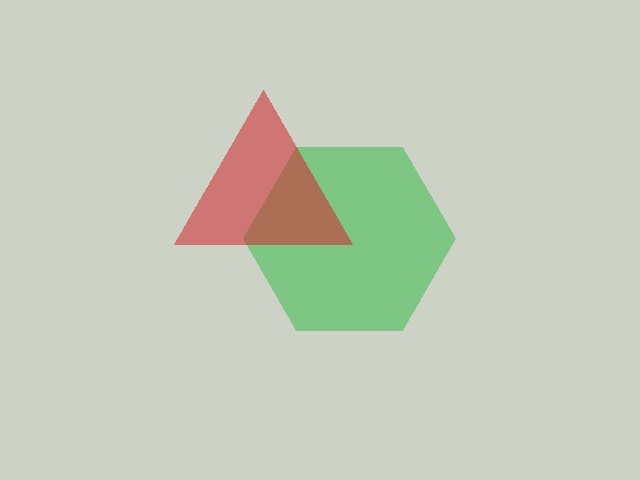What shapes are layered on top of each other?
The layered shapes are: a green hexagon, a red triangle.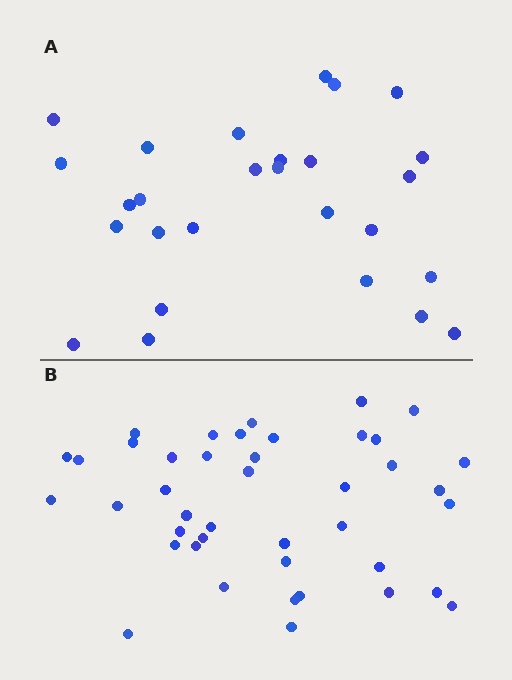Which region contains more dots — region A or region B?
Region B (the bottom region) has more dots.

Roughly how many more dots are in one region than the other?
Region B has approximately 15 more dots than region A.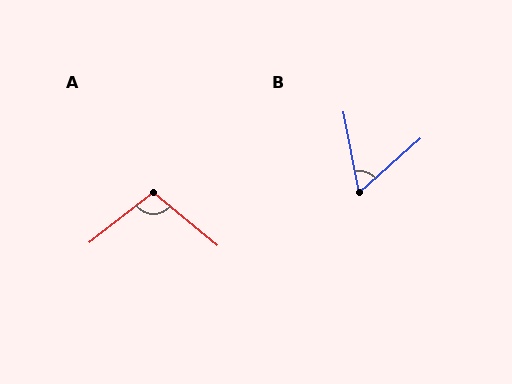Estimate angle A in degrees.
Approximately 102 degrees.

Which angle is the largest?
A, at approximately 102 degrees.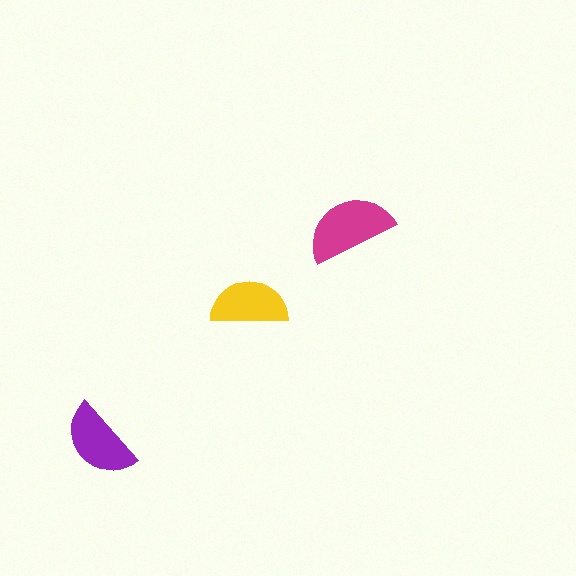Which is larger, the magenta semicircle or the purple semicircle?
The magenta one.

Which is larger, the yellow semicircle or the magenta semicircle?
The magenta one.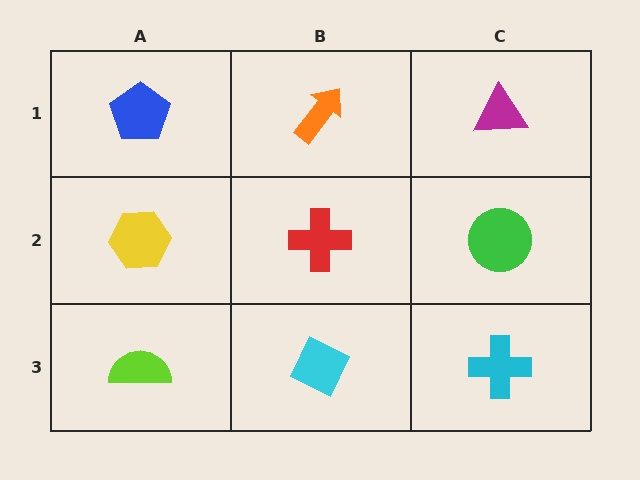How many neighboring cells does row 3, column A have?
2.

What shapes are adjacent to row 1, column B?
A red cross (row 2, column B), a blue pentagon (row 1, column A), a magenta triangle (row 1, column C).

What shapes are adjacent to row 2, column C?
A magenta triangle (row 1, column C), a cyan cross (row 3, column C), a red cross (row 2, column B).